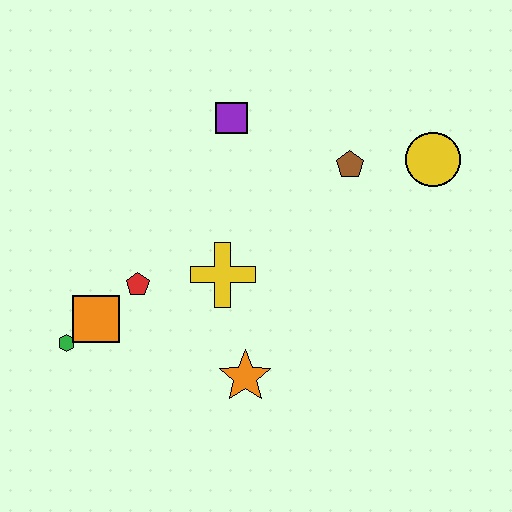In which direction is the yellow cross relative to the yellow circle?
The yellow cross is to the left of the yellow circle.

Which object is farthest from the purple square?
The green hexagon is farthest from the purple square.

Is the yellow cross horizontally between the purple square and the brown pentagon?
No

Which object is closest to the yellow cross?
The red pentagon is closest to the yellow cross.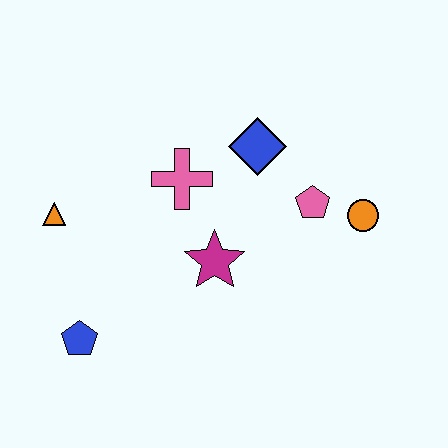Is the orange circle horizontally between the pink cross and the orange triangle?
No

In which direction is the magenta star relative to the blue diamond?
The magenta star is below the blue diamond.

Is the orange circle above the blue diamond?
No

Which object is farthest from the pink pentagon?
The blue pentagon is farthest from the pink pentagon.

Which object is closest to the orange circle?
The pink pentagon is closest to the orange circle.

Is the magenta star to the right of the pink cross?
Yes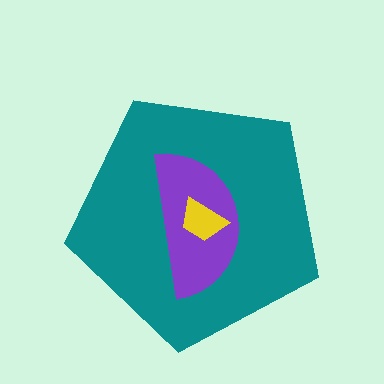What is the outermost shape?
The teal pentagon.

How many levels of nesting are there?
3.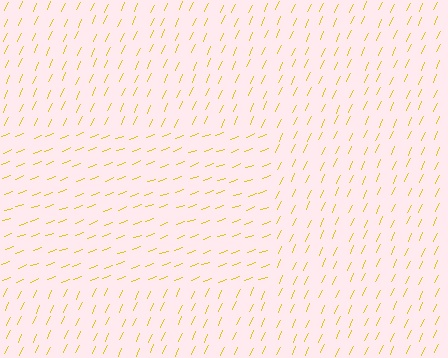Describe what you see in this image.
The image is filled with small yellow line segments. A rectangle region in the image has lines oriented differently from the surrounding lines, creating a visible texture boundary.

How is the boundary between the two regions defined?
The boundary is defined purely by a change in line orientation (approximately 45 degrees difference). All lines are the same color and thickness.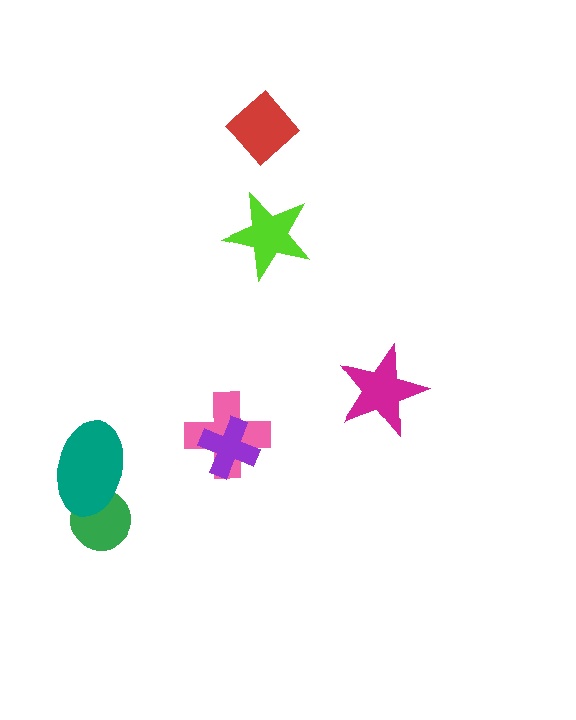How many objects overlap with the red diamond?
0 objects overlap with the red diamond.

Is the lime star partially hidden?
No, no other shape covers it.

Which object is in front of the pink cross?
The purple cross is in front of the pink cross.